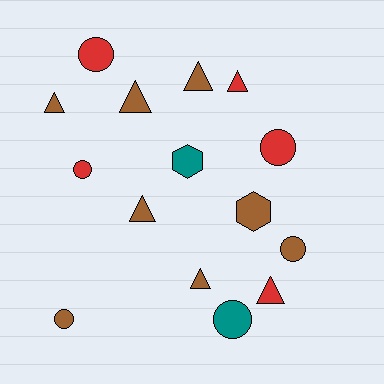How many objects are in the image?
There are 15 objects.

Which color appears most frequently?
Brown, with 8 objects.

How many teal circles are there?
There is 1 teal circle.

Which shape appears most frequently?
Triangle, with 7 objects.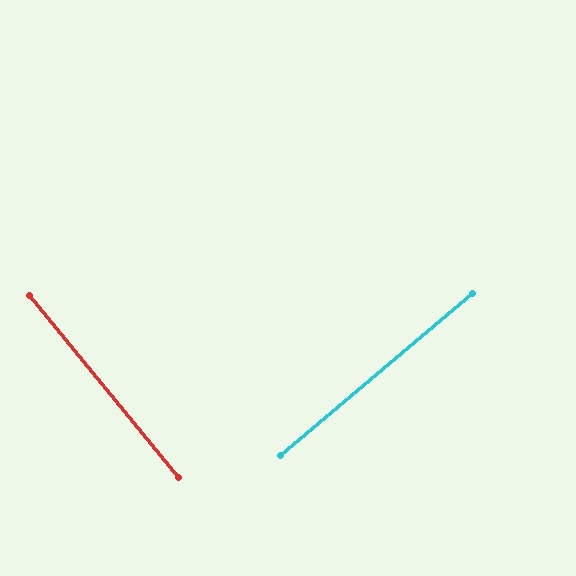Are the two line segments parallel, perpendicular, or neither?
Perpendicular — they meet at approximately 89°.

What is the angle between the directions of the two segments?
Approximately 89 degrees.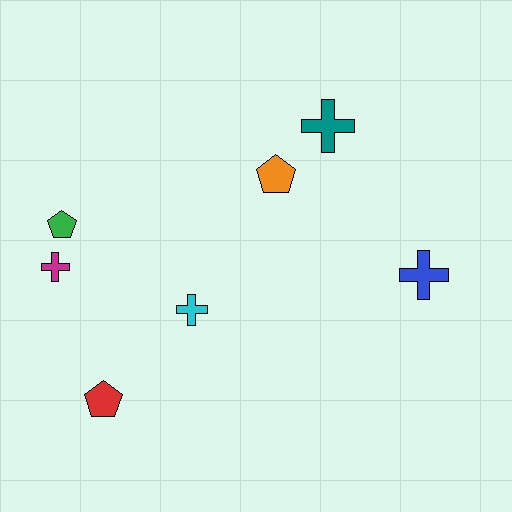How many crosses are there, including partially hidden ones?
There are 4 crosses.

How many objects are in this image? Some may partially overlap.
There are 7 objects.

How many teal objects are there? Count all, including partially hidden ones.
There is 1 teal object.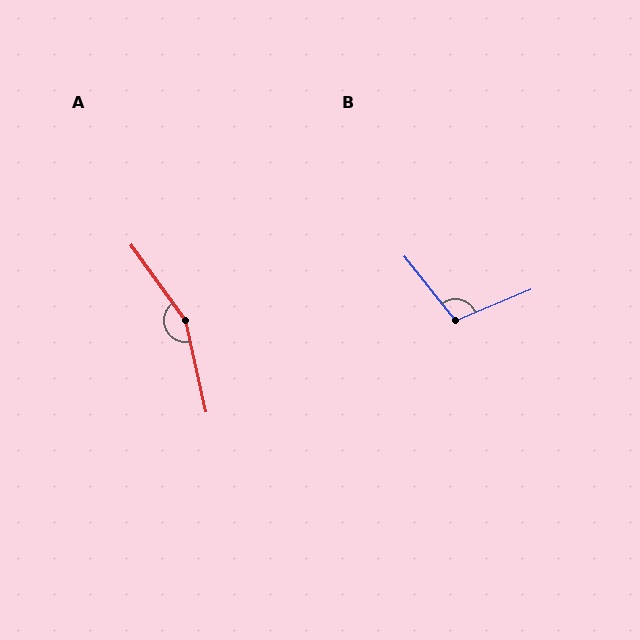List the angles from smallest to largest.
B (106°), A (157°).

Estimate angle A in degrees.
Approximately 157 degrees.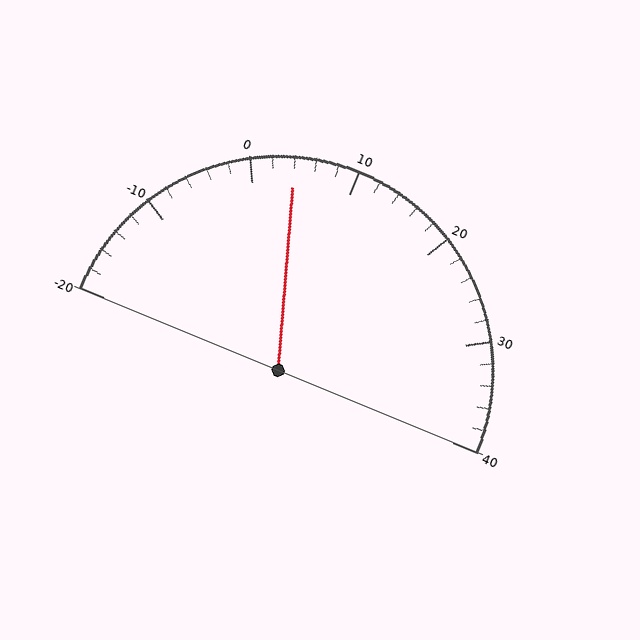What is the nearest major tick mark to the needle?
The nearest major tick mark is 0.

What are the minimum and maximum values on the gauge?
The gauge ranges from -20 to 40.